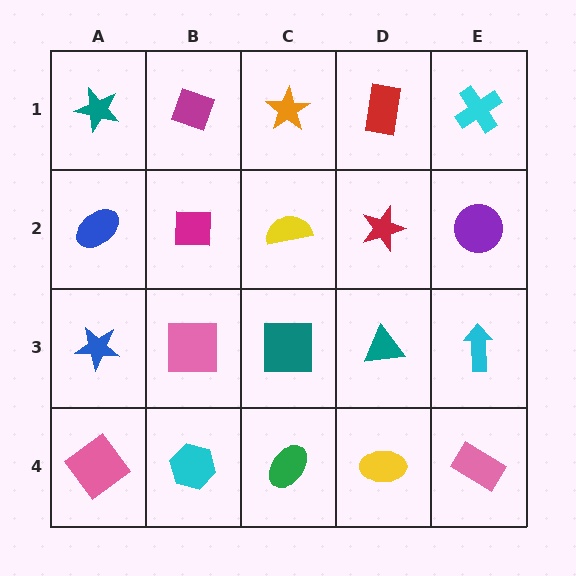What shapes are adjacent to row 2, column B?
A magenta diamond (row 1, column B), a pink square (row 3, column B), a blue ellipse (row 2, column A), a yellow semicircle (row 2, column C).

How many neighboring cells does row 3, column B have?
4.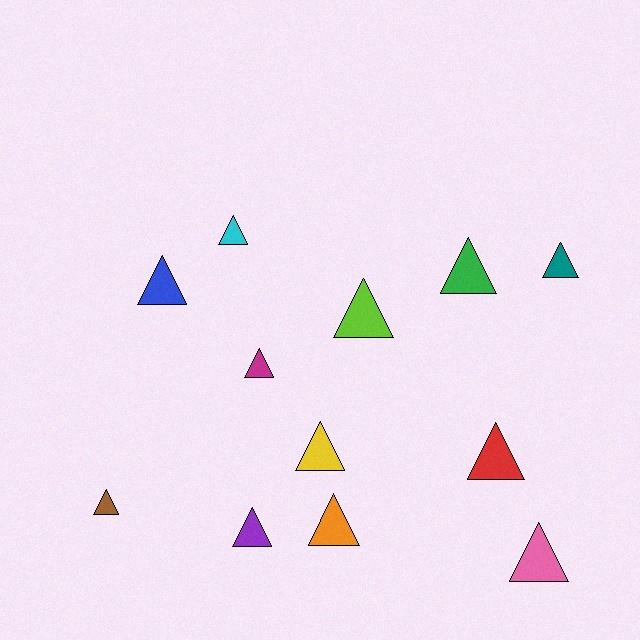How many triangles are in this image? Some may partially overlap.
There are 12 triangles.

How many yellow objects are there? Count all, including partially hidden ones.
There is 1 yellow object.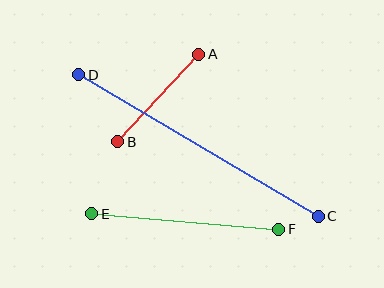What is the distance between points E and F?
The distance is approximately 188 pixels.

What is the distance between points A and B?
The distance is approximately 119 pixels.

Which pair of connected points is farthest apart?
Points C and D are farthest apart.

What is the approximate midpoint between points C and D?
The midpoint is at approximately (198, 145) pixels.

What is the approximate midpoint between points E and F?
The midpoint is at approximately (185, 222) pixels.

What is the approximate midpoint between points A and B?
The midpoint is at approximately (158, 98) pixels.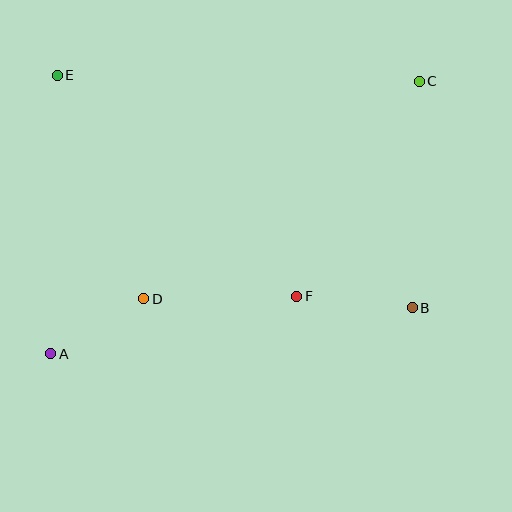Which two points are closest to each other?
Points A and D are closest to each other.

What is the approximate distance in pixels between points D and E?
The distance between D and E is approximately 239 pixels.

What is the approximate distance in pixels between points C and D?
The distance between C and D is approximately 351 pixels.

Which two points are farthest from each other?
Points A and C are farthest from each other.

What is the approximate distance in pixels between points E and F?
The distance between E and F is approximately 326 pixels.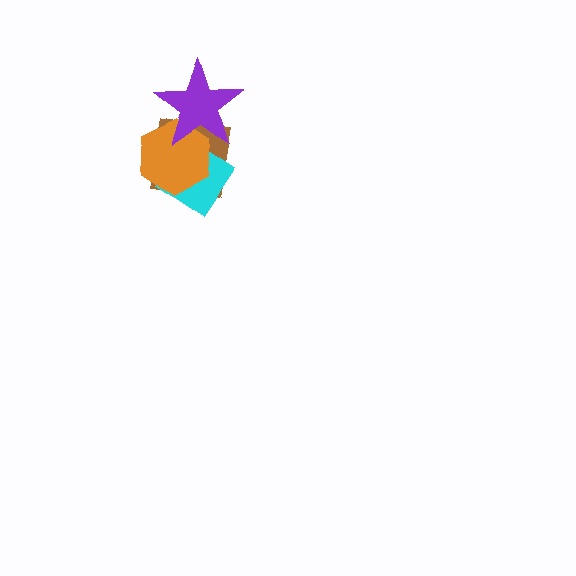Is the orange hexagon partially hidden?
Yes, it is partially covered by another shape.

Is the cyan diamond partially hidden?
Yes, it is partially covered by another shape.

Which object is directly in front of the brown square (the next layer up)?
The cyan diamond is directly in front of the brown square.